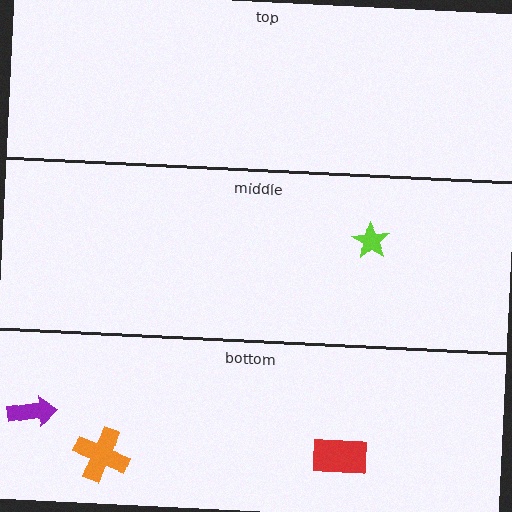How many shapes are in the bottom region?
3.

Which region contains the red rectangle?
The bottom region.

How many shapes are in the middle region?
1.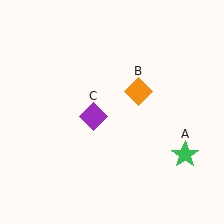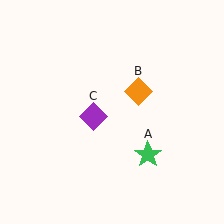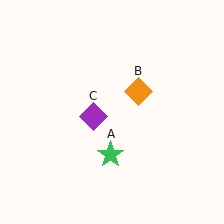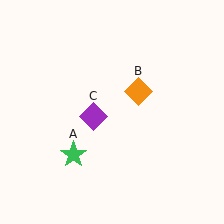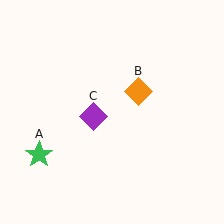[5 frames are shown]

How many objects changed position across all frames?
1 object changed position: green star (object A).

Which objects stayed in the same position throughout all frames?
Orange diamond (object B) and purple diamond (object C) remained stationary.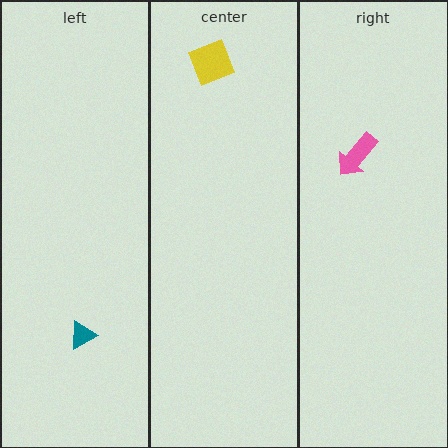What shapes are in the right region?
The pink arrow.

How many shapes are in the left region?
1.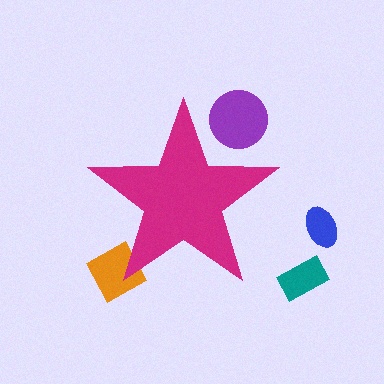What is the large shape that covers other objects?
A magenta star.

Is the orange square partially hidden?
Yes, the orange square is partially hidden behind the magenta star.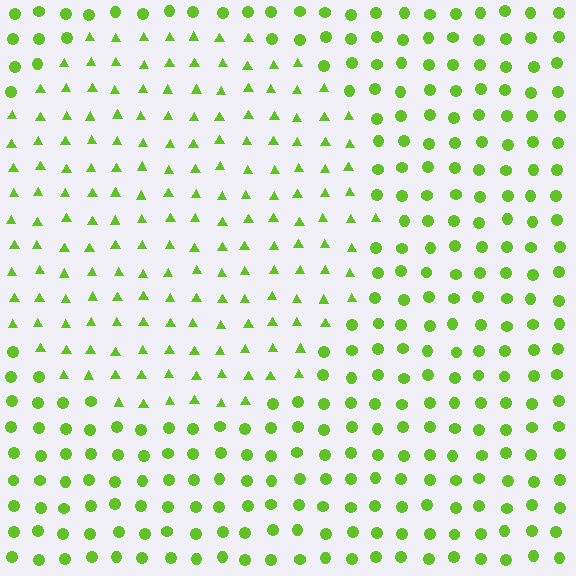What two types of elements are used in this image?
The image uses triangles inside the circle region and circles outside it.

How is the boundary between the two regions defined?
The boundary is defined by a change in element shape: triangles inside vs. circles outside. All elements share the same color and spacing.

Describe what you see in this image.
The image is filled with small lime elements arranged in a uniform grid. A circle-shaped region contains triangles, while the surrounding area contains circles. The boundary is defined purely by the change in element shape.